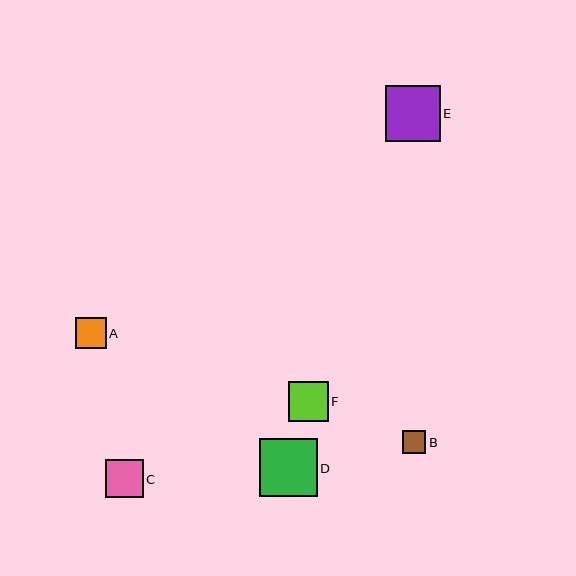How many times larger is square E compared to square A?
Square E is approximately 1.8 times the size of square A.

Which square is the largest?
Square D is the largest with a size of approximately 58 pixels.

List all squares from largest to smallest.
From largest to smallest: D, E, F, C, A, B.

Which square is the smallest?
Square B is the smallest with a size of approximately 23 pixels.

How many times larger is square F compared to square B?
Square F is approximately 1.7 times the size of square B.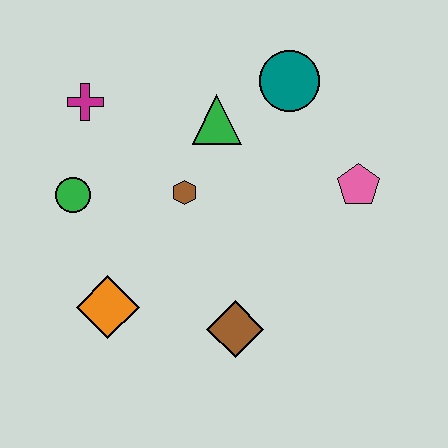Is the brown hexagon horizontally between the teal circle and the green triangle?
No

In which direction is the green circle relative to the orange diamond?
The green circle is above the orange diamond.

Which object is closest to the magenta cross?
The green circle is closest to the magenta cross.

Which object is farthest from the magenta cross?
The pink pentagon is farthest from the magenta cross.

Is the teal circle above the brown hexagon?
Yes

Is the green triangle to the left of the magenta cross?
No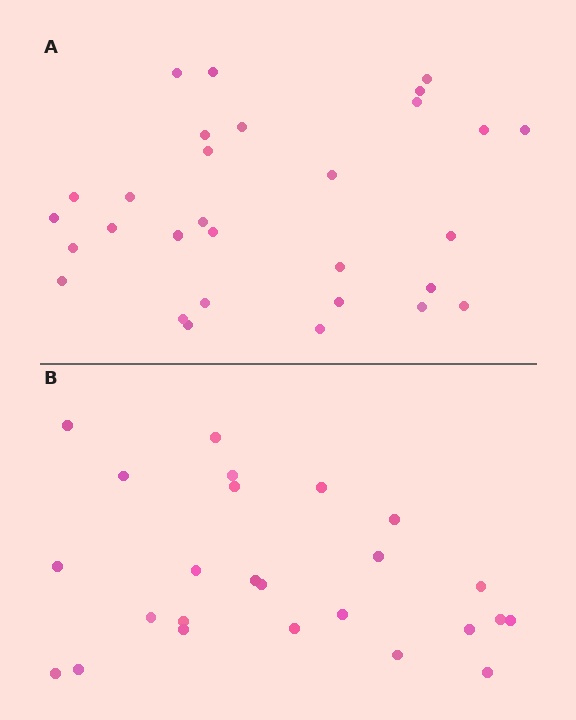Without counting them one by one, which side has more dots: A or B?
Region A (the top region) has more dots.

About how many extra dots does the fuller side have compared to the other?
Region A has about 5 more dots than region B.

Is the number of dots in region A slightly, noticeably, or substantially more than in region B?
Region A has only slightly more — the two regions are fairly close. The ratio is roughly 1.2 to 1.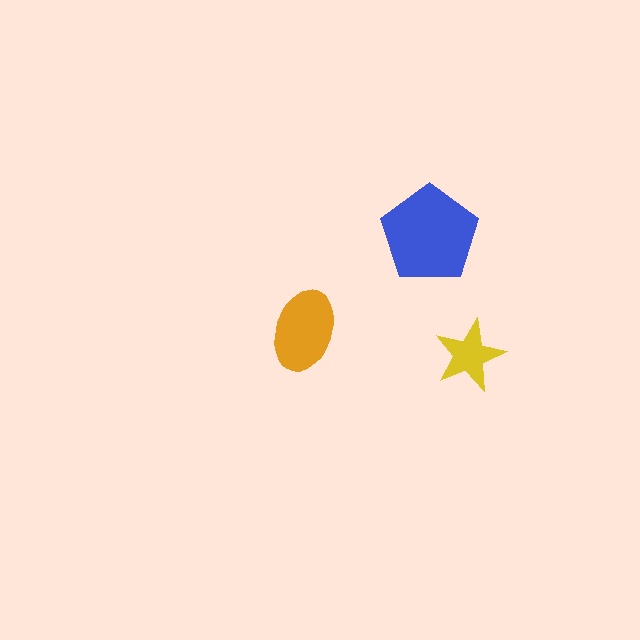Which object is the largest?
The blue pentagon.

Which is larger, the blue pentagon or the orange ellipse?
The blue pentagon.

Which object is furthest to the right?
The yellow star is rightmost.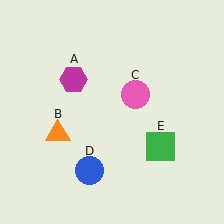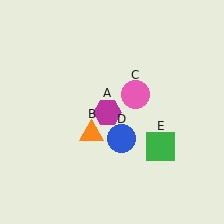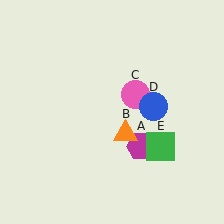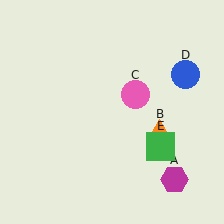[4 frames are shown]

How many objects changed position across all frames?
3 objects changed position: magenta hexagon (object A), orange triangle (object B), blue circle (object D).